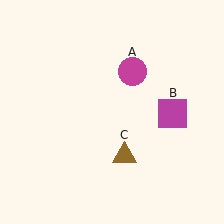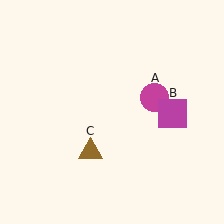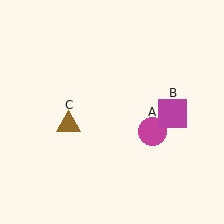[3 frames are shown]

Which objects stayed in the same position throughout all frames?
Magenta square (object B) remained stationary.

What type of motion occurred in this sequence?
The magenta circle (object A), brown triangle (object C) rotated clockwise around the center of the scene.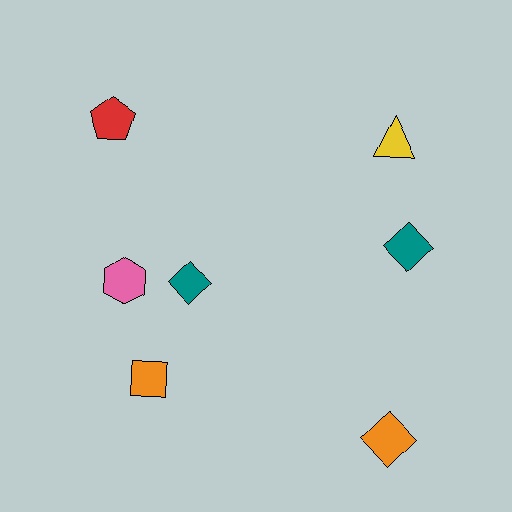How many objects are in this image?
There are 7 objects.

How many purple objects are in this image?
There are no purple objects.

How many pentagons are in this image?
There is 1 pentagon.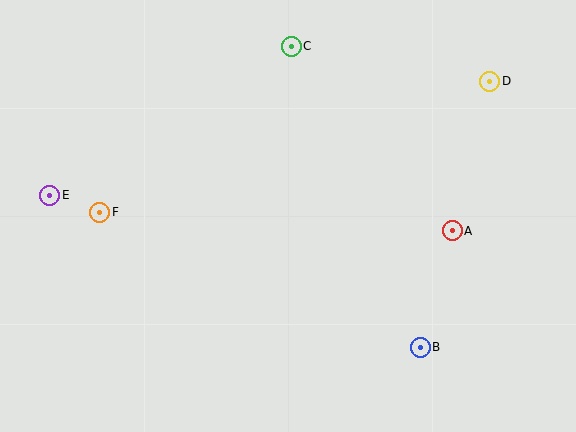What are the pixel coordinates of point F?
Point F is at (100, 212).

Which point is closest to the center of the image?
Point A at (452, 231) is closest to the center.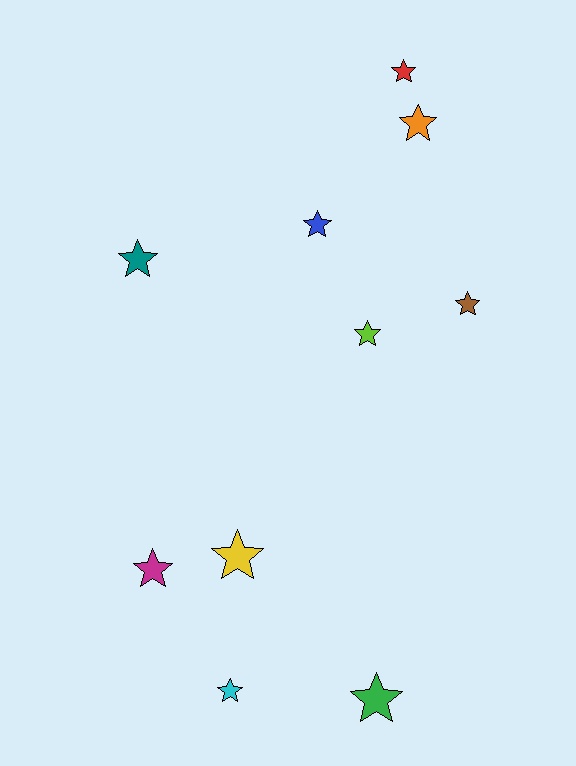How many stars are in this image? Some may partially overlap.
There are 10 stars.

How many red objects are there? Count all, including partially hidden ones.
There is 1 red object.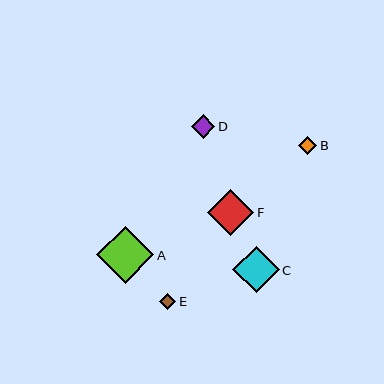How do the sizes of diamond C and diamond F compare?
Diamond C and diamond F are approximately the same size.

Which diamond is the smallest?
Diamond E is the smallest with a size of approximately 16 pixels.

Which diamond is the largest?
Diamond A is the largest with a size of approximately 57 pixels.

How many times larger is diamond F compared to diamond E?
Diamond F is approximately 2.9 times the size of diamond E.